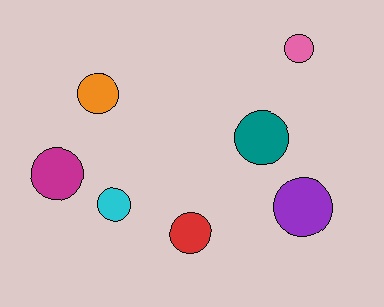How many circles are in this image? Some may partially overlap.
There are 7 circles.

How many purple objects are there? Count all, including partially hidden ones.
There is 1 purple object.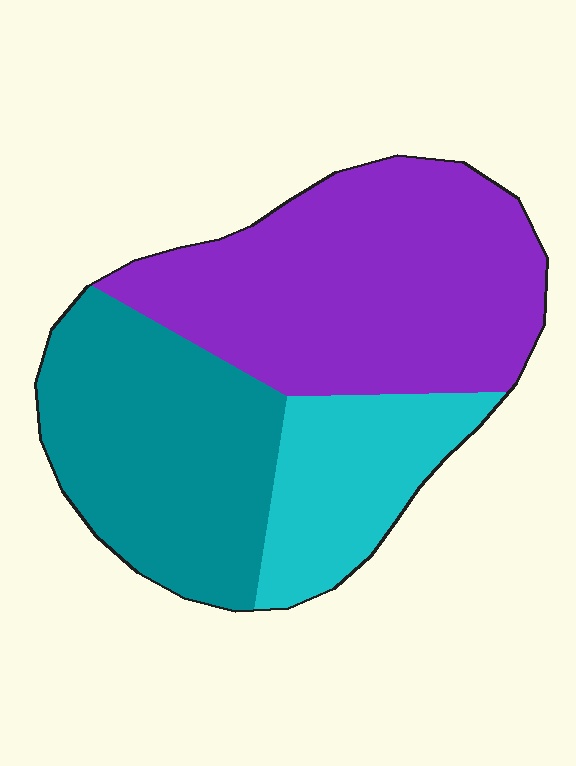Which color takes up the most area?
Purple, at roughly 45%.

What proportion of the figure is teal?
Teal covers about 35% of the figure.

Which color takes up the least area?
Cyan, at roughly 20%.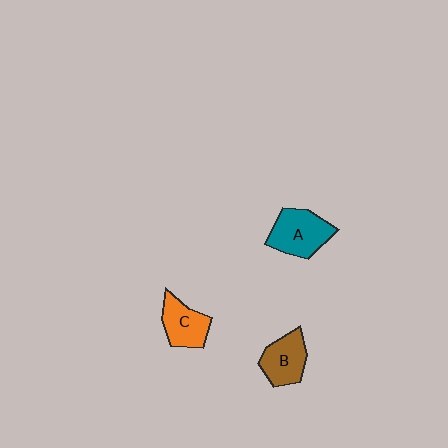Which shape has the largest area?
Shape A (teal).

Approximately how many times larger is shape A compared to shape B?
Approximately 1.2 times.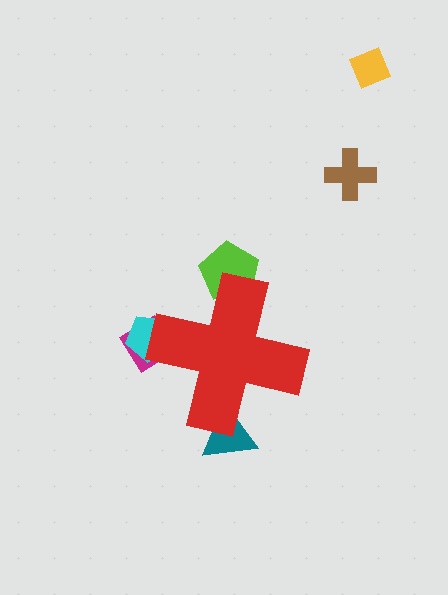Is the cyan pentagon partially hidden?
Yes, the cyan pentagon is partially hidden behind the red cross.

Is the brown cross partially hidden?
No, the brown cross is fully visible.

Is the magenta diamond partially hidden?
Yes, the magenta diamond is partially hidden behind the red cross.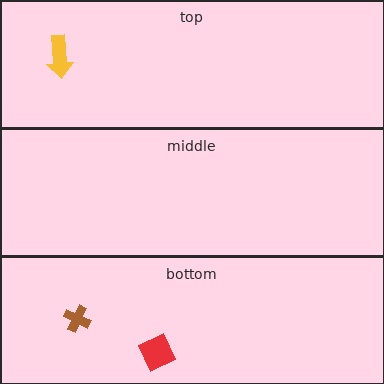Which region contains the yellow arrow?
The top region.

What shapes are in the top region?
The yellow arrow.